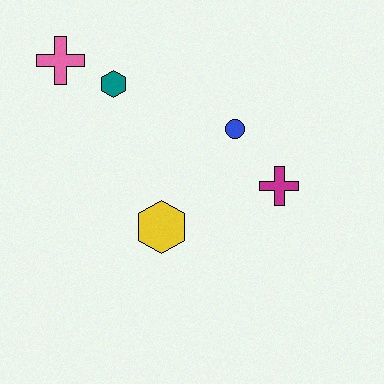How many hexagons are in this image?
There are 2 hexagons.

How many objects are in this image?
There are 5 objects.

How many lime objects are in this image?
There are no lime objects.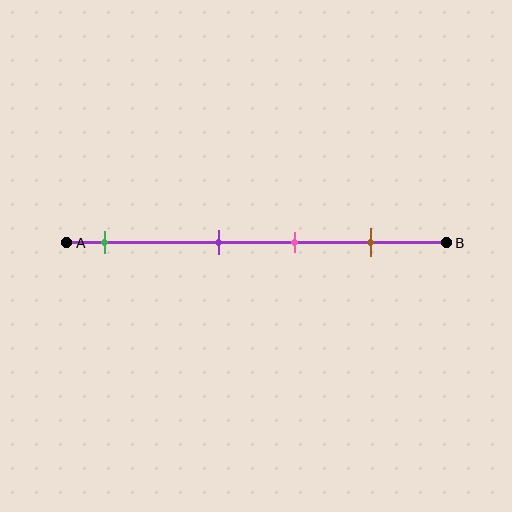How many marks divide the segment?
There are 4 marks dividing the segment.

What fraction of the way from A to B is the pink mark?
The pink mark is approximately 60% (0.6) of the way from A to B.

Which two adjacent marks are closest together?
The purple and pink marks are the closest adjacent pair.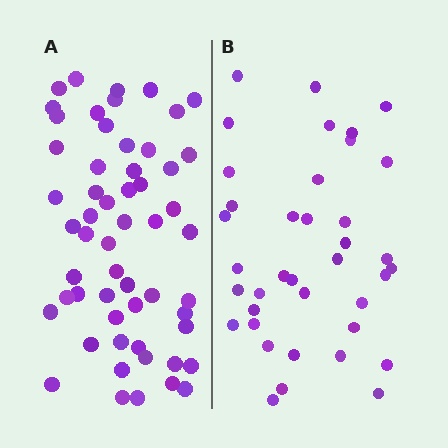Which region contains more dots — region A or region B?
Region A (the left region) has more dots.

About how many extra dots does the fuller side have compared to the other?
Region A has approximately 20 more dots than region B.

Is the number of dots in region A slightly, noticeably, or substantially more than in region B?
Region A has substantially more. The ratio is roughly 1.5 to 1.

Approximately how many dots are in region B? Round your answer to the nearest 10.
About 40 dots. (The exact count is 38, which rounds to 40.)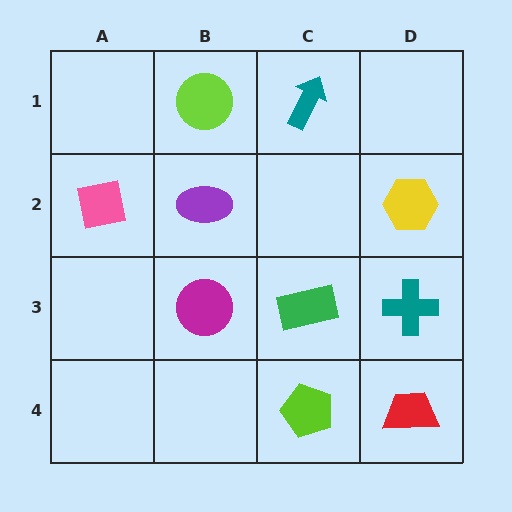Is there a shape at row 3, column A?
No, that cell is empty.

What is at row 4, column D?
A red trapezoid.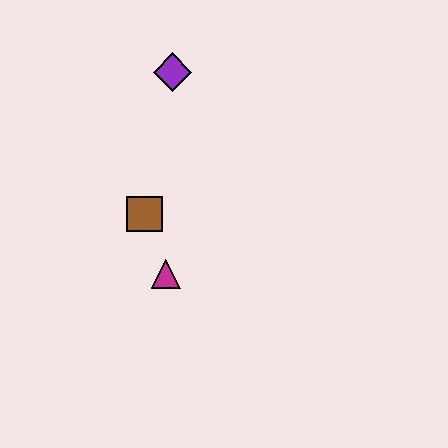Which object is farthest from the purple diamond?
The magenta triangle is farthest from the purple diamond.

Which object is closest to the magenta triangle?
The brown square is closest to the magenta triangle.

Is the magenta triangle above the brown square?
No